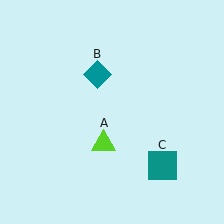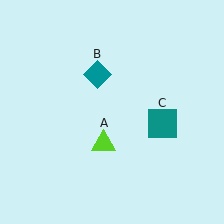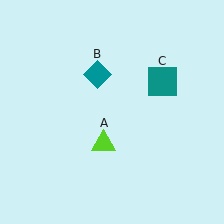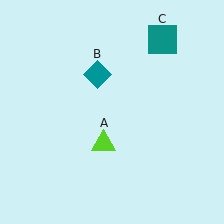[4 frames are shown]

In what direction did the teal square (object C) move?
The teal square (object C) moved up.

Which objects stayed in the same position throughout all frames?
Lime triangle (object A) and teal diamond (object B) remained stationary.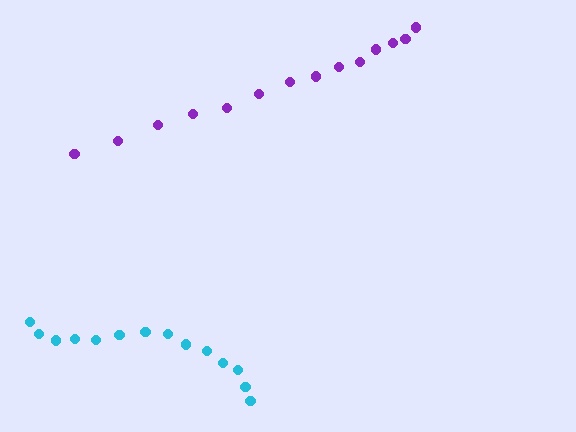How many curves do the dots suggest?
There are 2 distinct paths.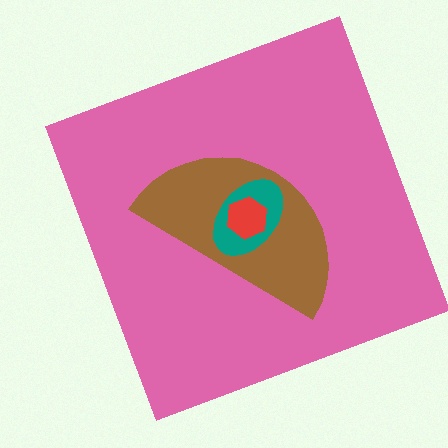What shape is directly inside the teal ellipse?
The red hexagon.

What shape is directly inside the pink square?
The brown semicircle.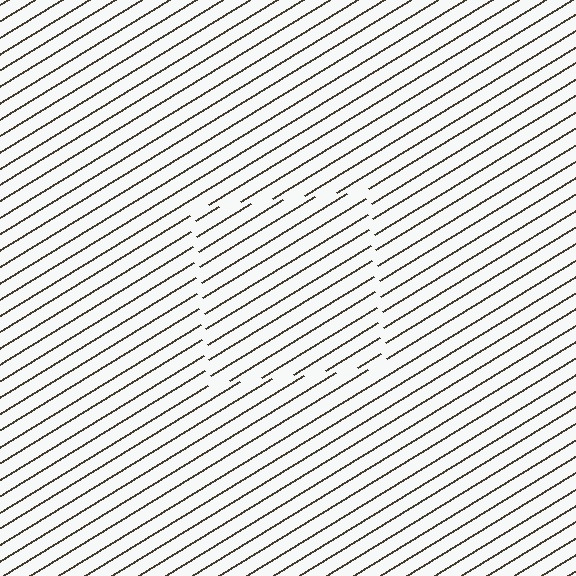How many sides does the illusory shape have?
4 sides — the line-ends trace a square.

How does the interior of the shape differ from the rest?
The interior of the shape contains the same grating, shifted by half a period — the contour is defined by the phase discontinuity where line-ends from the inner and outer gratings abut.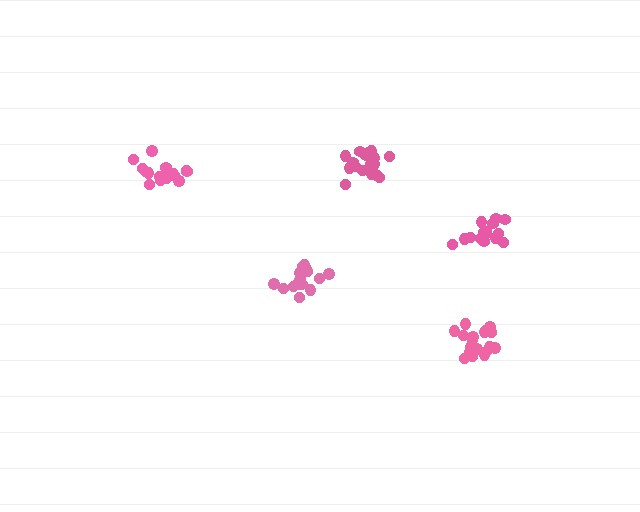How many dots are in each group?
Group 1: 16 dots, Group 2: 17 dots, Group 3: 18 dots, Group 4: 17 dots, Group 5: 16 dots (84 total).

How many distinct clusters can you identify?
There are 5 distinct clusters.